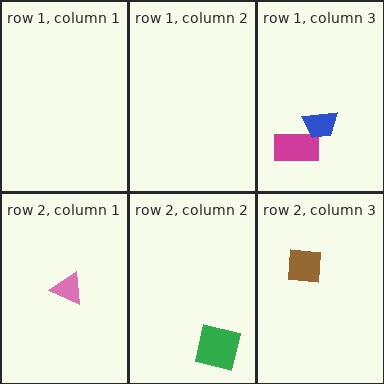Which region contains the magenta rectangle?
The row 1, column 3 region.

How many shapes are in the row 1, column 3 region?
2.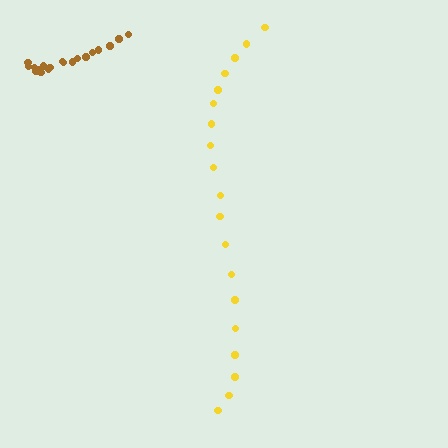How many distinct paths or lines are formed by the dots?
There are 2 distinct paths.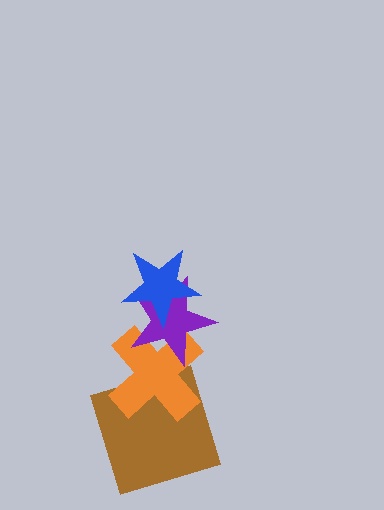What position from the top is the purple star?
The purple star is 2nd from the top.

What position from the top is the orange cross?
The orange cross is 3rd from the top.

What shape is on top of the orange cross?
The purple star is on top of the orange cross.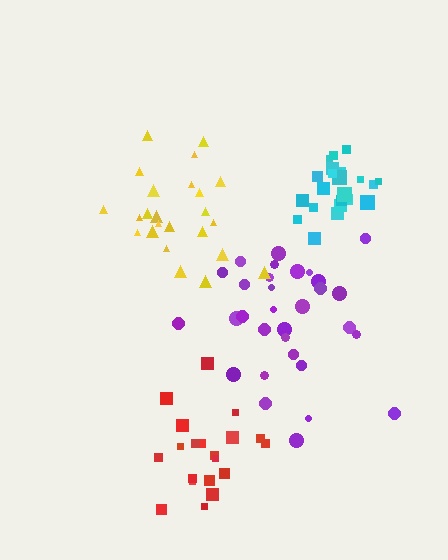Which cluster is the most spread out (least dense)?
Purple.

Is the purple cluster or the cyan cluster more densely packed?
Cyan.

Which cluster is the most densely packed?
Cyan.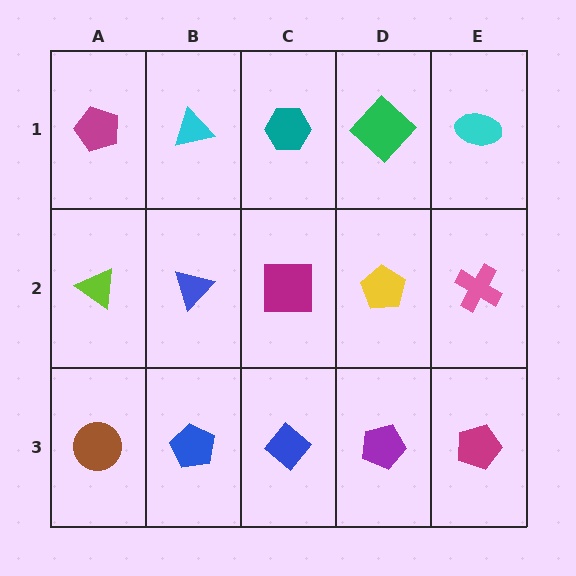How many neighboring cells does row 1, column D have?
3.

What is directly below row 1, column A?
A lime triangle.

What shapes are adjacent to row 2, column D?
A green diamond (row 1, column D), a purple pentagon (row 3, column D), a magenta square (row 2, column C), a pink cross (row 2, column E).